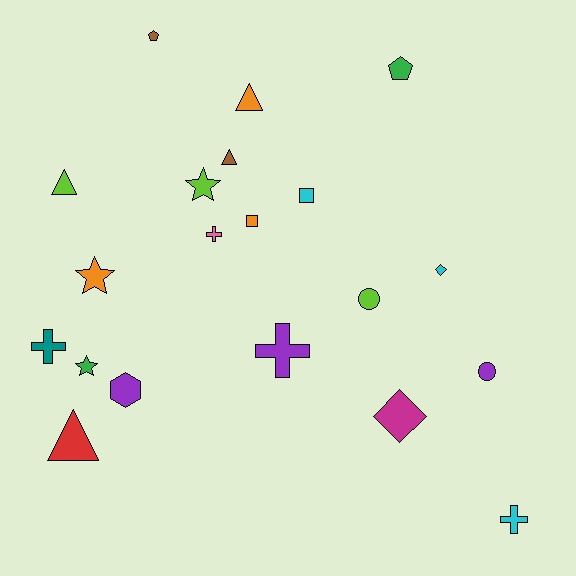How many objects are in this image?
There are 20 objects.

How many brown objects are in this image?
There are 2 brown objects.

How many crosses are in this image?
There are 4 crosses.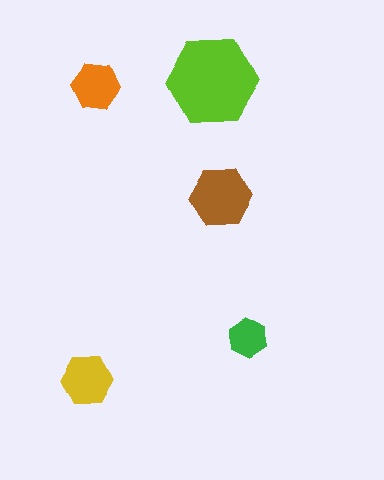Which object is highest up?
The lime hexagon is topmost.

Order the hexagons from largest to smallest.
the lime one, the brown one, the yellow one, the orange one, the green one.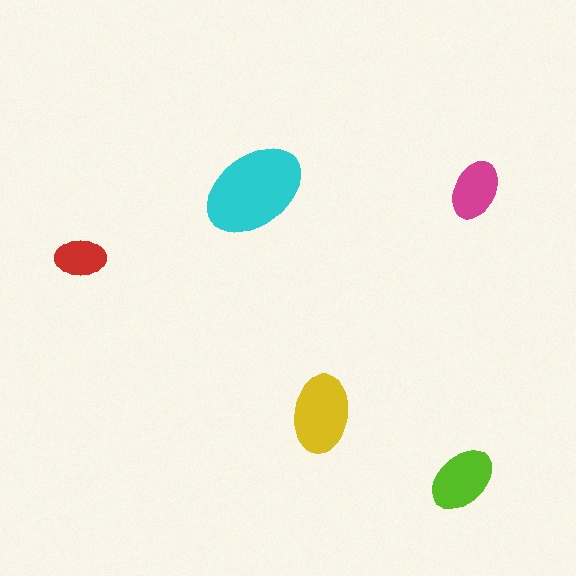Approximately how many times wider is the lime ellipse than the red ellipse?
About 1.5 times wider.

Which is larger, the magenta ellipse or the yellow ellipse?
The yellow one.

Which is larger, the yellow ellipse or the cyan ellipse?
The cyan one.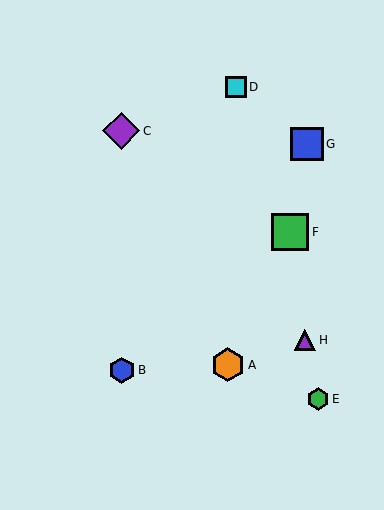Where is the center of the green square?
The center of the green square is at (290, 232).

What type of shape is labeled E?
Shape E is a green hexagon.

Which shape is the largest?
The purple diamond (labeled C) is the largest.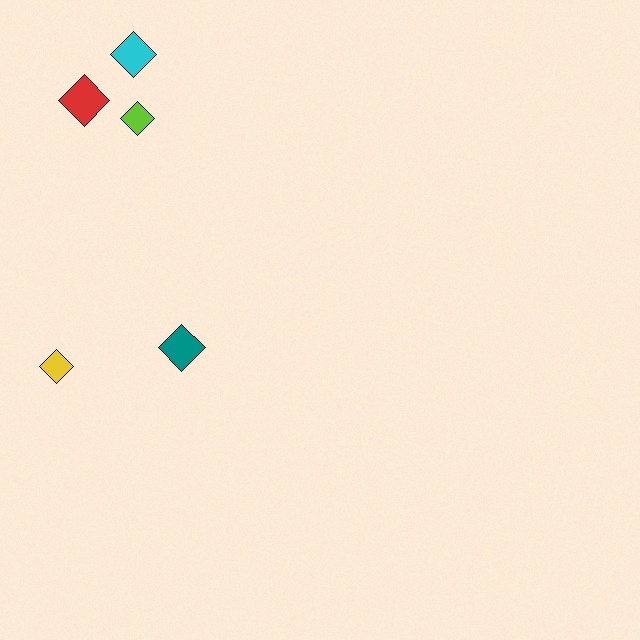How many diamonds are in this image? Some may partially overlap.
There are 5 diamonds.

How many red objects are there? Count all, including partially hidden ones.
There is 1 red object.